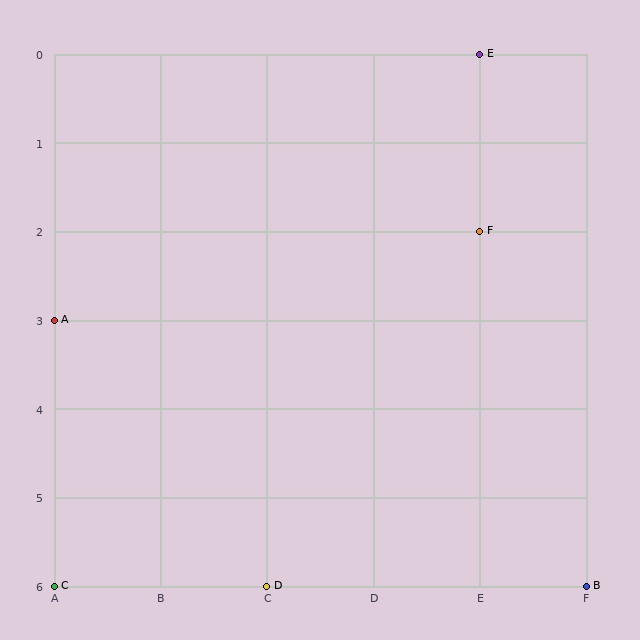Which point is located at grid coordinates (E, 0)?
Point E is at (E, 0).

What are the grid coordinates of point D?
Point D is at grid coordinates (C, 6).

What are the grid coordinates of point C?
Point C is at grid coordinates (A, 6).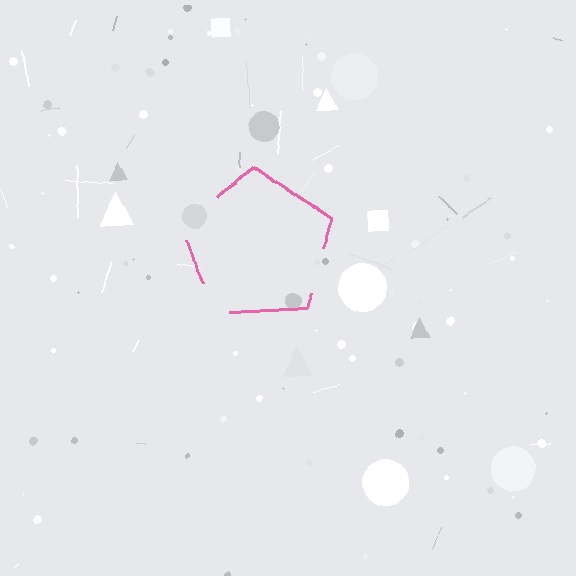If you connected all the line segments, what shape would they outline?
They would outline a pentagon.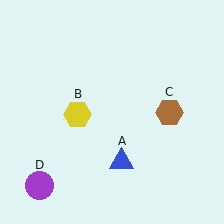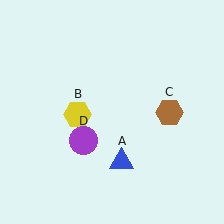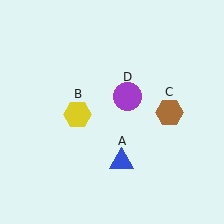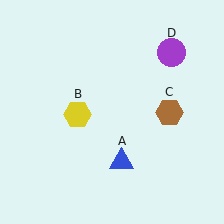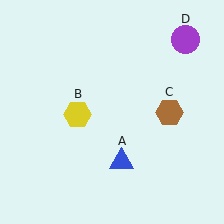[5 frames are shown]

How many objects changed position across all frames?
1 object changed position: purple circle (object D).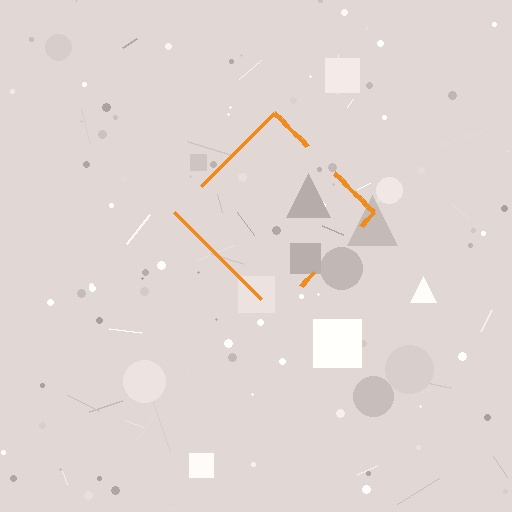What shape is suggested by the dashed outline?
The dashed outline suggests a diamond.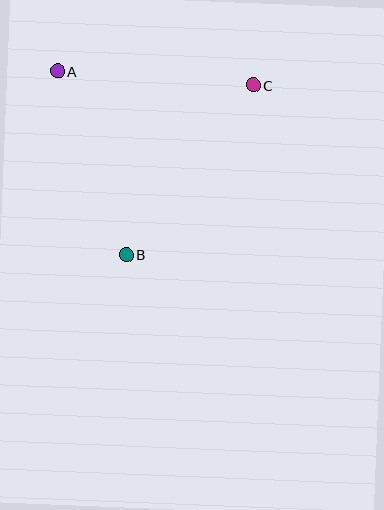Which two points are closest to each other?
Points A and C are closest to each other.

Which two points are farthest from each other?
Points B and C are farthest from each other.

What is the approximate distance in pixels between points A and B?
The distance between A and B is approximately 196 pixels.